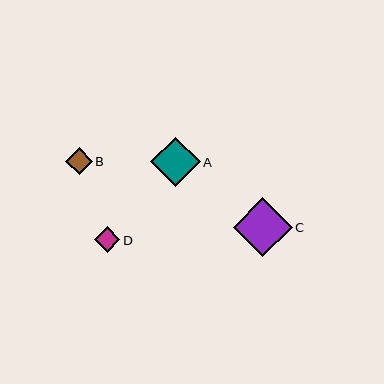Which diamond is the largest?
Diamond C is the largest with a size of approximately 59 pixels.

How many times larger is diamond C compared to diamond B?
Diamond C is approximately 2.2 times the size of diamond B.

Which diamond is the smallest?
Diamond D is the smallest with a size of approximately 26 pixels.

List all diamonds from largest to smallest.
From largest to smallest: C, A, B, D.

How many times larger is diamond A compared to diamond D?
Diamond A is approximately 1.9 times the size of diamond D.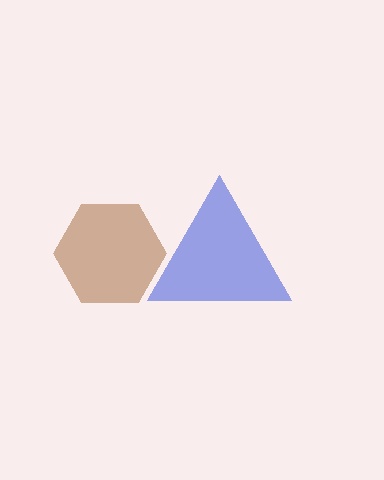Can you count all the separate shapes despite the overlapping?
Yes, there are 2 separate shapes.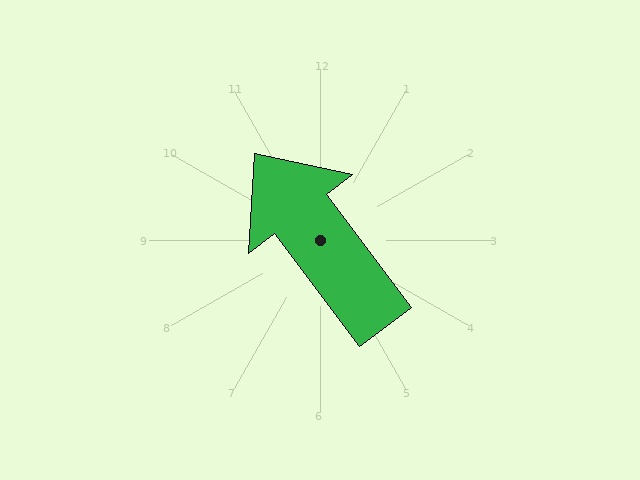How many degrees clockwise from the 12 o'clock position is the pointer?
Approximately 323 degrees.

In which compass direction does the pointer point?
Northwest.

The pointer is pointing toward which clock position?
Roughly 11 o'clock.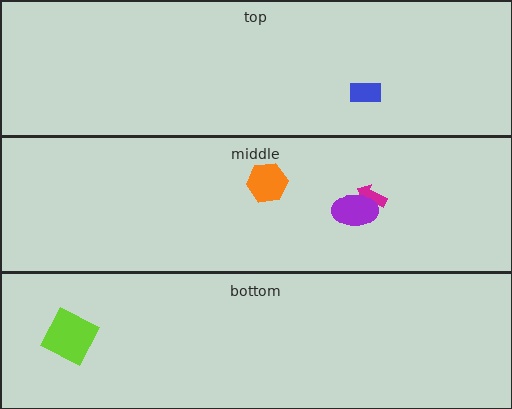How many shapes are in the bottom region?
1.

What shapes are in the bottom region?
The lime square.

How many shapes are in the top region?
1.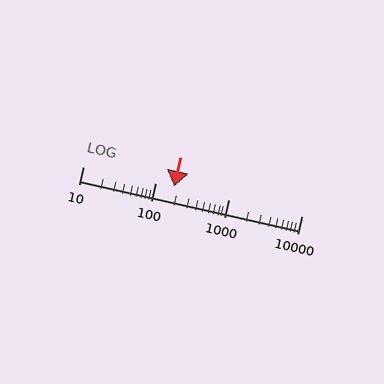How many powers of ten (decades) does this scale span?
The scale spans 3 decades, from 10 to 10000.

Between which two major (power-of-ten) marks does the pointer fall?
The pointer is between 100 and 1000.